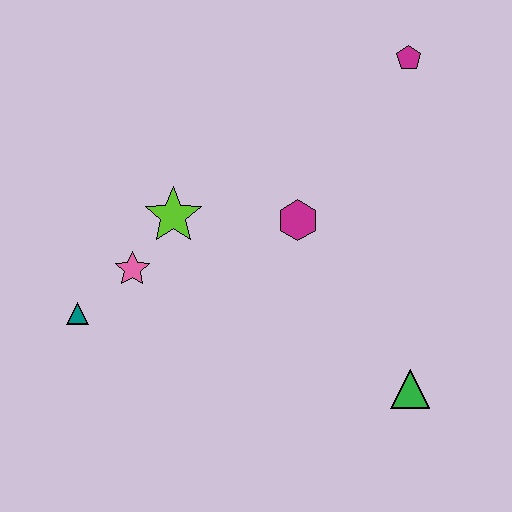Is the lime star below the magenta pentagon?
Yes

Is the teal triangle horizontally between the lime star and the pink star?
No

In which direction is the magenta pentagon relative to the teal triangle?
The magenta pentagon is to the right of the teal triangle.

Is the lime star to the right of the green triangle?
No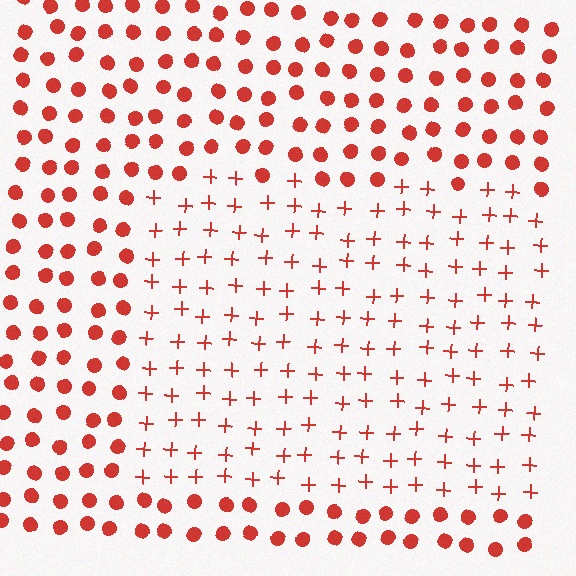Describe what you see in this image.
The image is filled with small red elements arranged in a uniform grid. A rectangle-shaped region contains plus signs, while the surrounding area contains circles. The boundary is defined purely by the change in element shape.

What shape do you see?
I see a rectangle.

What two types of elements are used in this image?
The image uses plus signs inside the rectangle region and circles outside it.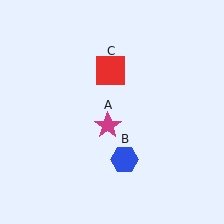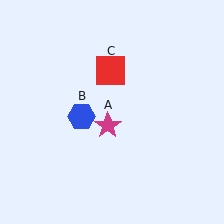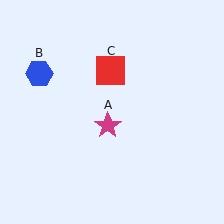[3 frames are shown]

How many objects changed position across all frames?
1 object changed position: blue hexagon (object B).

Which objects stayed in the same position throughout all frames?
Magenta star (object A) and red square (object C) remained stationary.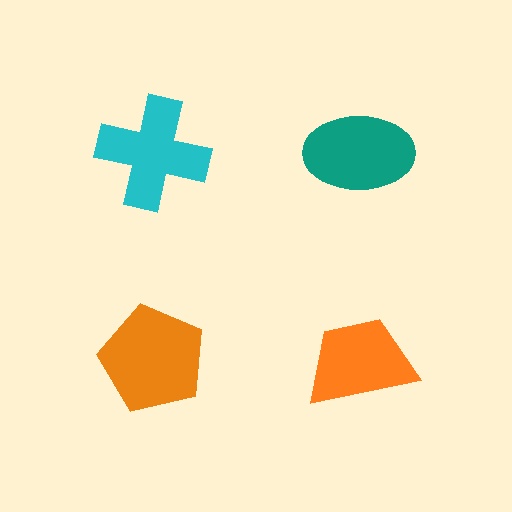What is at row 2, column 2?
An orange trapezoid.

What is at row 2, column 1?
An orange pentagon.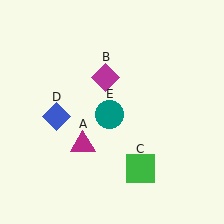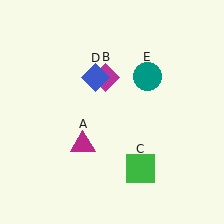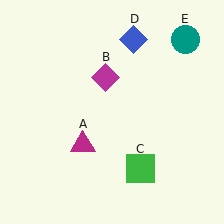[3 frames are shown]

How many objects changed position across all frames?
2 objects changed position: blue diamond (object D), teal circle (object E).